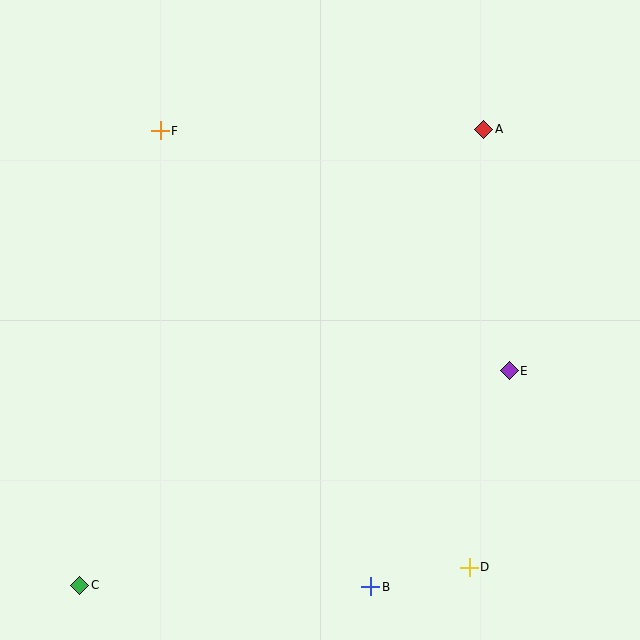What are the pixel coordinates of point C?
Point C is at (80, 585).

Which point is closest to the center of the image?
Point E at (509, 371) is closest to the center.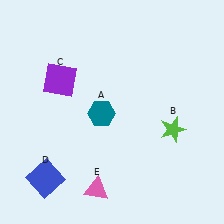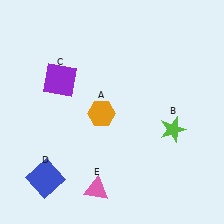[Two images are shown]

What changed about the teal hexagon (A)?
In Image 1, A is teal. In Image 2, it changed to orange.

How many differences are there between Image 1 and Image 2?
There is 1 difference between the two images.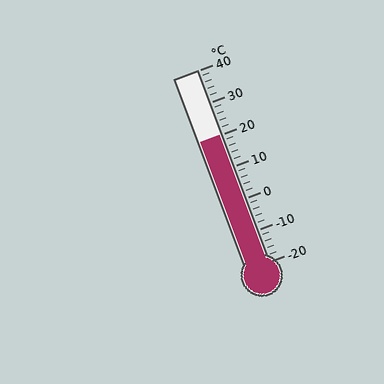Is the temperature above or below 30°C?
The temperature is below 30°C.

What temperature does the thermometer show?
The thermometer shows approximately 20°C.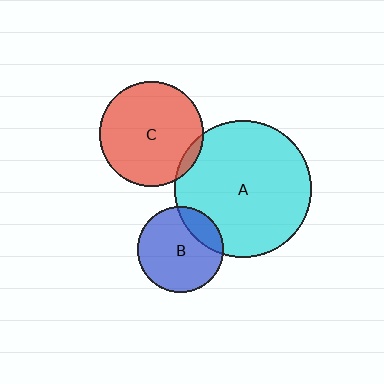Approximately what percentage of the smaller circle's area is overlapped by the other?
Approximately 5%.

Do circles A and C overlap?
Yes.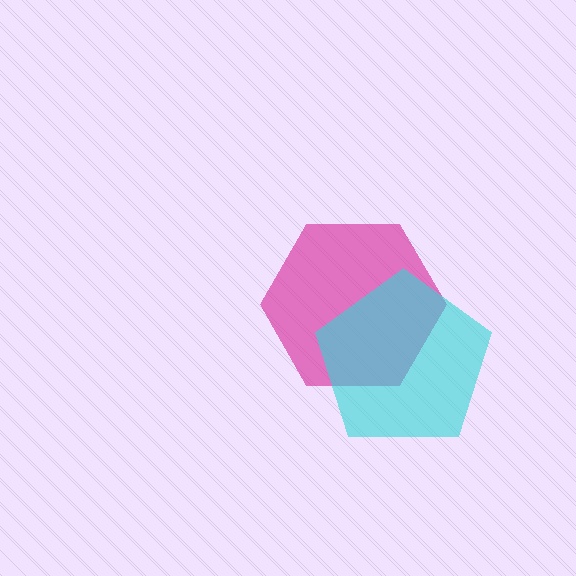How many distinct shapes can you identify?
There are 2 distinct shapes: a magenta hexagon, a cyan pentagon.